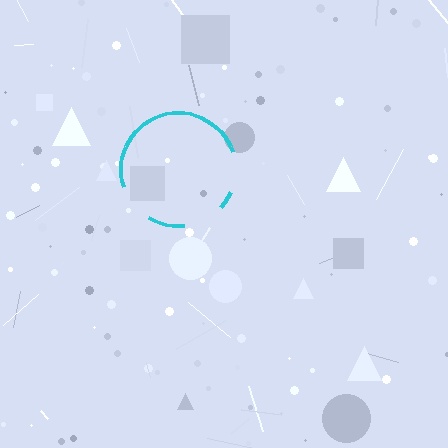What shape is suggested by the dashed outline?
The dashed outline suggests a circle.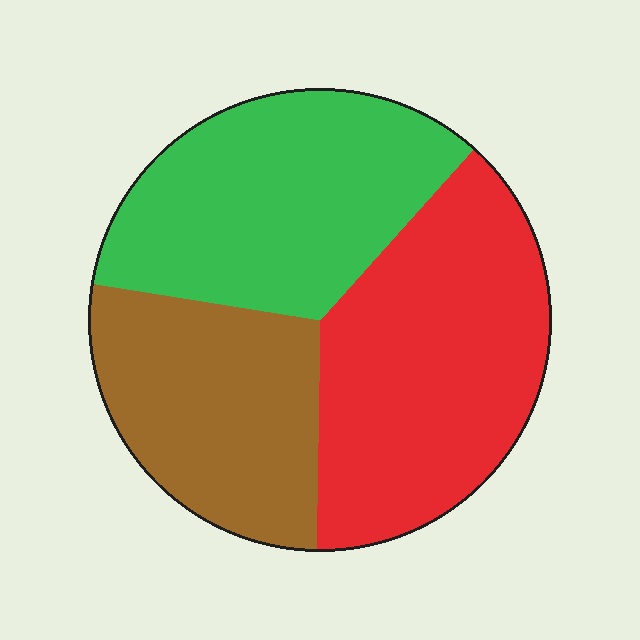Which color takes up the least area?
Brown, at roughly 25%.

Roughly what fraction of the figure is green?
Green takes up about one third (1/3) of the figure.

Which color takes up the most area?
Red, at roughly 40%.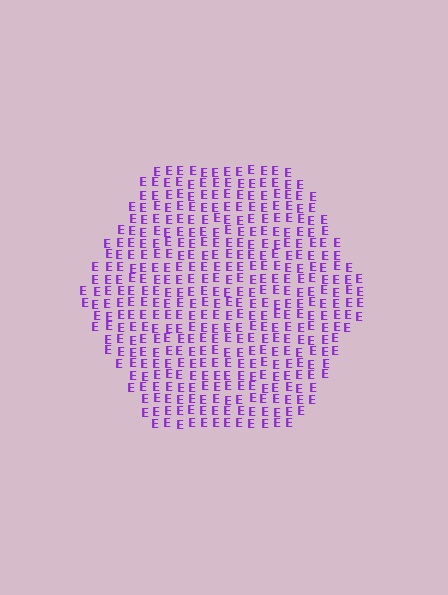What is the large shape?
The large shape is a hexagon.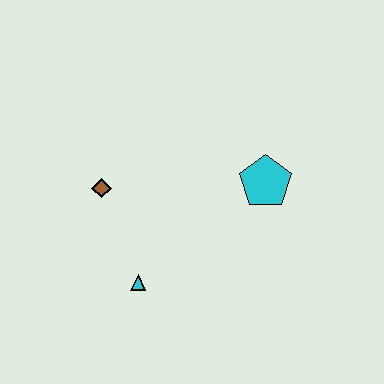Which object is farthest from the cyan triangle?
The cyan pentagon is farthest from the cyan triangle.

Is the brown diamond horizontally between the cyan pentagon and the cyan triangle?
No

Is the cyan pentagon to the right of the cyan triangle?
Yes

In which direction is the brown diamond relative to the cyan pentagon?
The brown diamond is to the left of the cyan pentagon.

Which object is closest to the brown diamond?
The cyan triangle is closest to the brown diamond.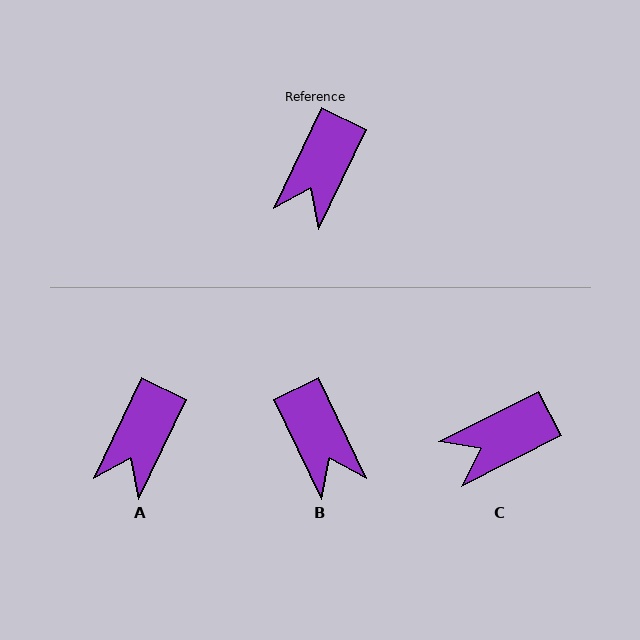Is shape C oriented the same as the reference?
No, it is off by about 38 degrees.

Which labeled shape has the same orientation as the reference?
A.